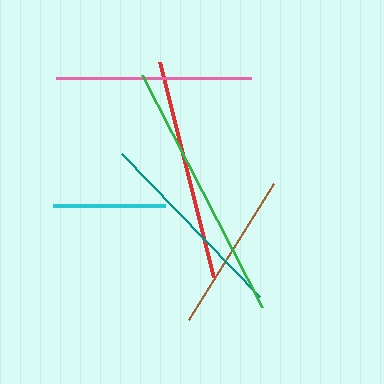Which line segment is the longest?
The green line is the longest at approximately 261 pixels.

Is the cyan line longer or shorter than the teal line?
The teal line is longer than the cyan line.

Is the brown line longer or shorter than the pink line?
The pink line is longer than the brown line.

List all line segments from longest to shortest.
From longest to shortest: green, red, teal, pink, brown, cyan.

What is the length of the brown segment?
The brown segment is approximately 160 pixels long.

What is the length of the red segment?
The red segment is approximately 222 pixels long.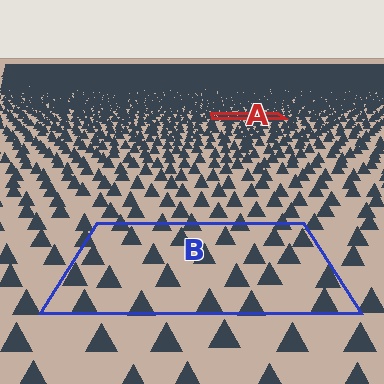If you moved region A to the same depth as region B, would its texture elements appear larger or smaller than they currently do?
They would appear larger. At a closer depth, the same texture elements are projected at a bigger on-screen size.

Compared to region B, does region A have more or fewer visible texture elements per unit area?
Region A has more texture elements per unit area — they are packed more densely because it is farther away.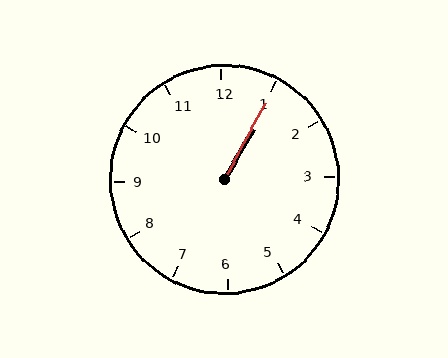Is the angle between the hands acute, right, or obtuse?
It is acute.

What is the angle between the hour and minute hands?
Approximately 2 degrees.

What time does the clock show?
1:05.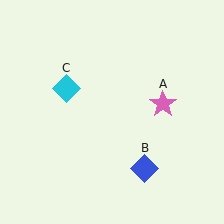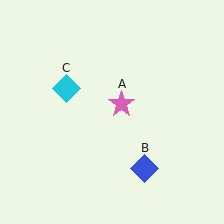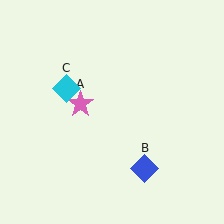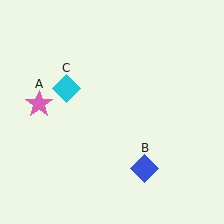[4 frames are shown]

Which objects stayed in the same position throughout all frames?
Blue diamond (object B) and cyan diamond (object C) remained stationary.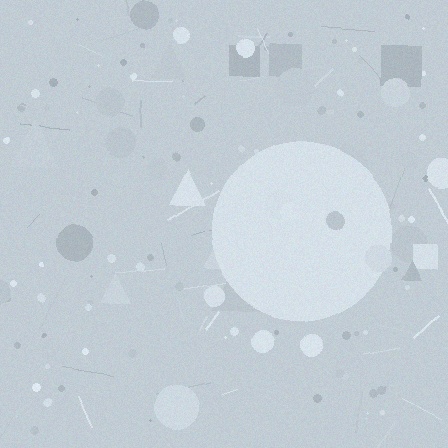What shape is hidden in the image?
A circle is hidden in the image.